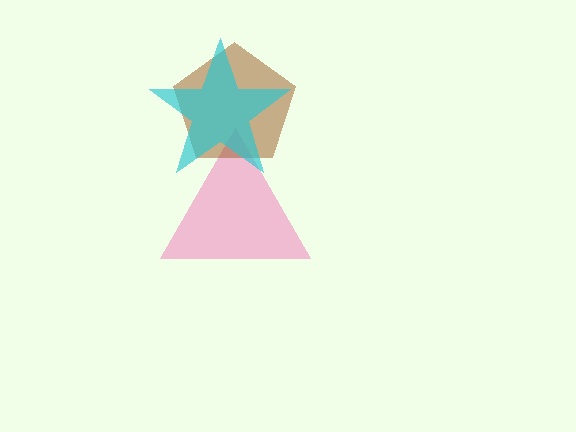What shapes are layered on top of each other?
The layered shapes are: a pink triangle, a brown pentagon, a cyan star.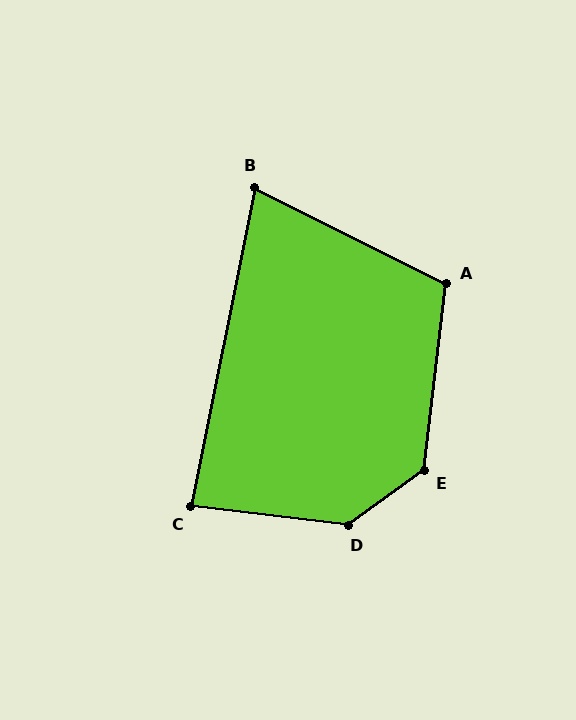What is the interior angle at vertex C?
Approximately 85 degrees (approximately right).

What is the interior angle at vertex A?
Approximately 110 degrees (obtuse).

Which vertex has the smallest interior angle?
B, at approximately 75 degrees.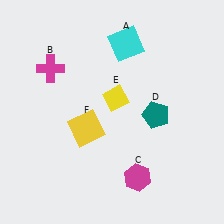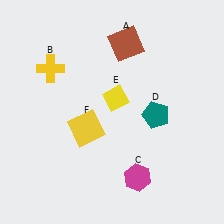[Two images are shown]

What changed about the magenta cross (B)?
In Image 1, B is magenta. In Image 2, it changed to yellow.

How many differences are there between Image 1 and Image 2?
There are 2 differences between the two images.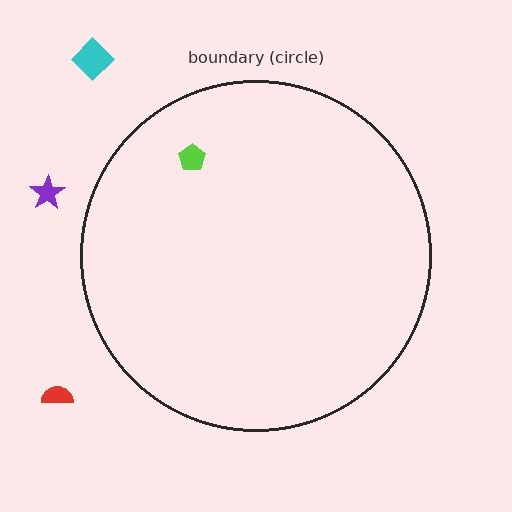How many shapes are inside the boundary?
1 inside, 3 outside.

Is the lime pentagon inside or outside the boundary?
Inside.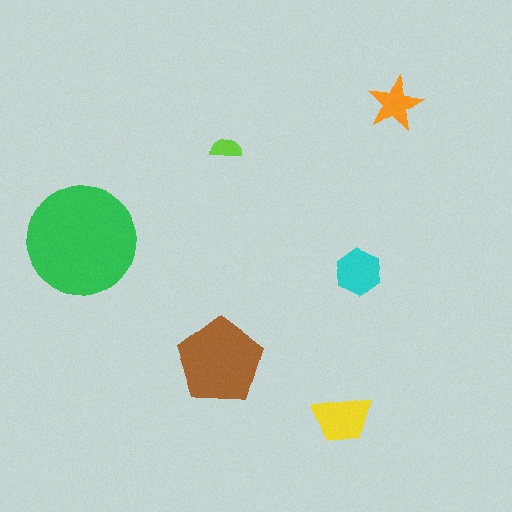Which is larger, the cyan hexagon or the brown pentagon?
The brown pentagon.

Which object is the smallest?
The lime semicircle.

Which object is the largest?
The green circle.